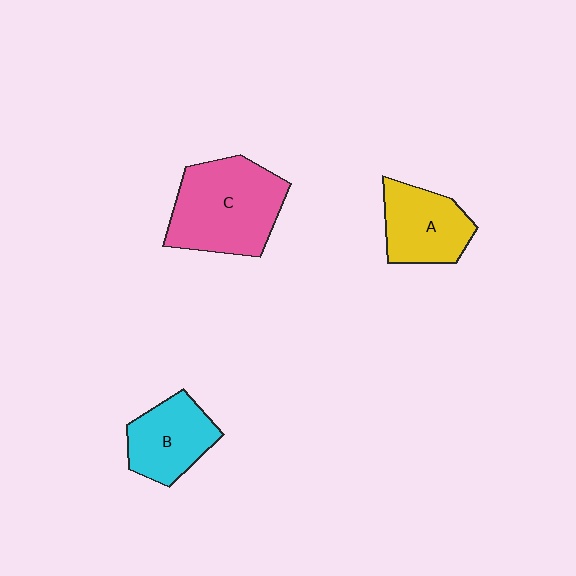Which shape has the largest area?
Shape C (pink).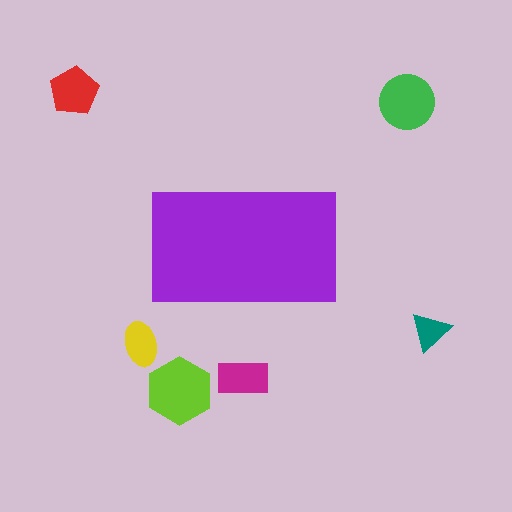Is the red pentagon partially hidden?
No, the red pentagon is fully visible.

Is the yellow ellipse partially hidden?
No, the yellow ellipse is fully visible.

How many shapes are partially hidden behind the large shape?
0 shapes are partially hidden.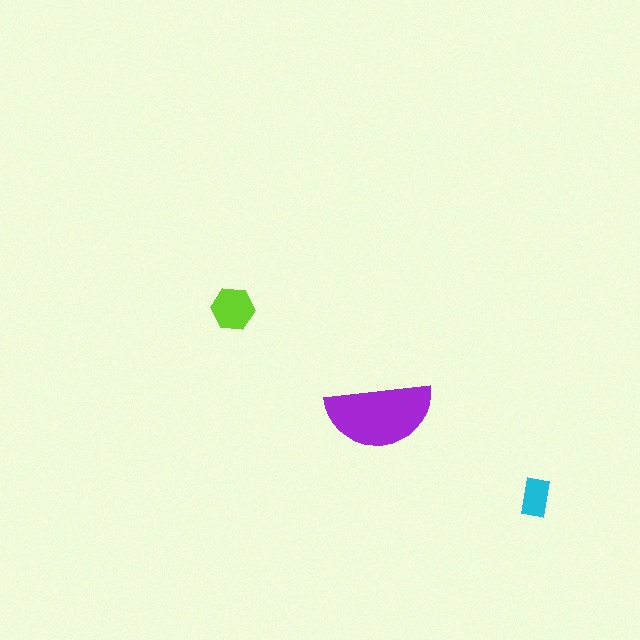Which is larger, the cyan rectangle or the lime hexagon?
The lime hexagon.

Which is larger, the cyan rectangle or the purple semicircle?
The purple semicircle.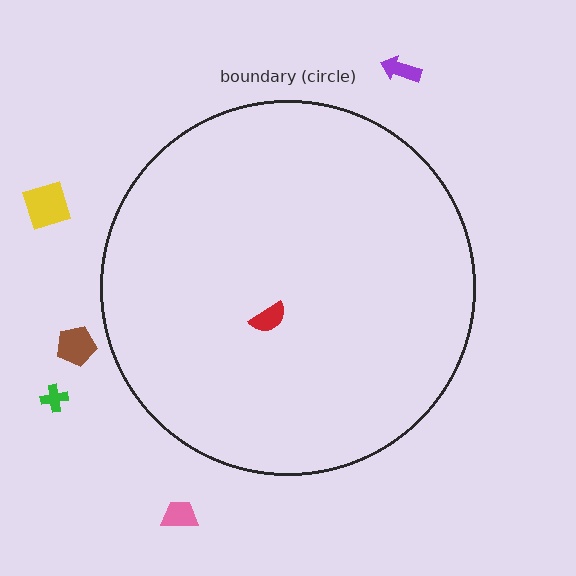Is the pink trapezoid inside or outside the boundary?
Outside.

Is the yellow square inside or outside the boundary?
Outside.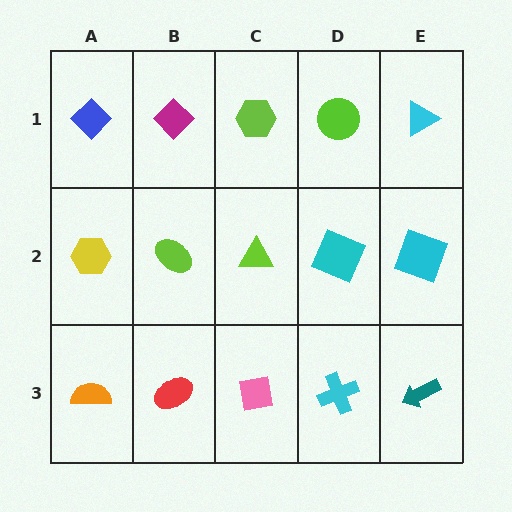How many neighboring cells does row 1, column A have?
2.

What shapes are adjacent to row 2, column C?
A lime hexagon (row 1, column C), a pink square (row 3, column C), a lime ellipse (row 2, column B), a cyan square (row 2, column D).